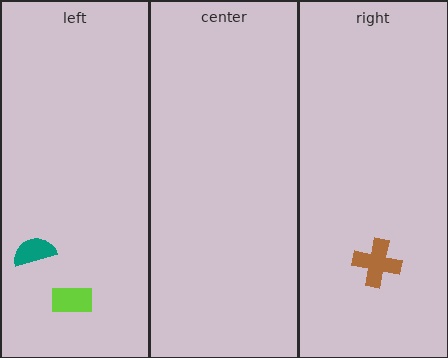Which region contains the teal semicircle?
The left region.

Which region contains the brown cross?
The right region.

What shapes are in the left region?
The lime rectangle, the teal semicircle.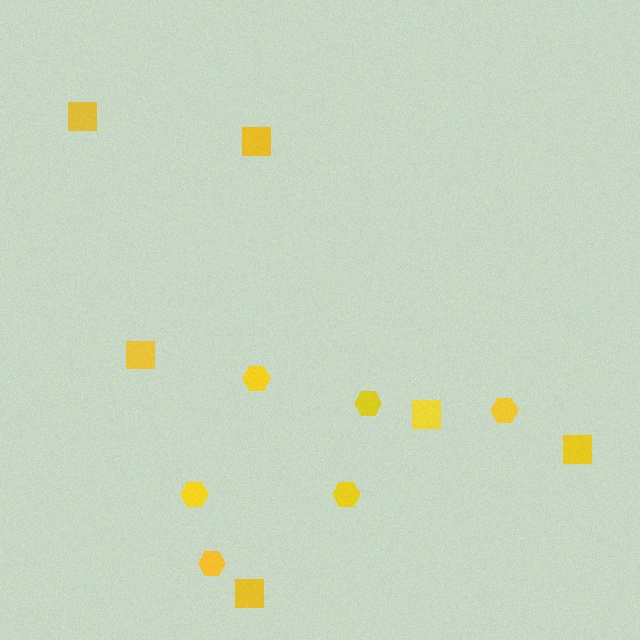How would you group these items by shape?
There are 2 groups: one group of hexagons (6) and one group of squares (6).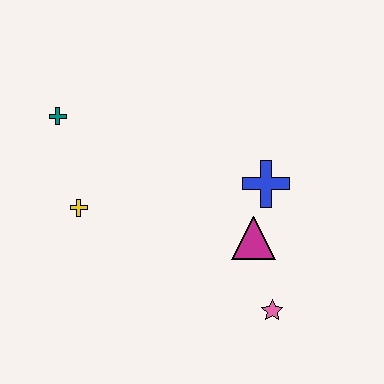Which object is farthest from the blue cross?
The teal cross is farthest from the blue cross.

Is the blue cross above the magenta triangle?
Yes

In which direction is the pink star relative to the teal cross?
The pink star is to the right of the teal cross.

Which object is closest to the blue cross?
The magenta triangle is closest to the blue cross.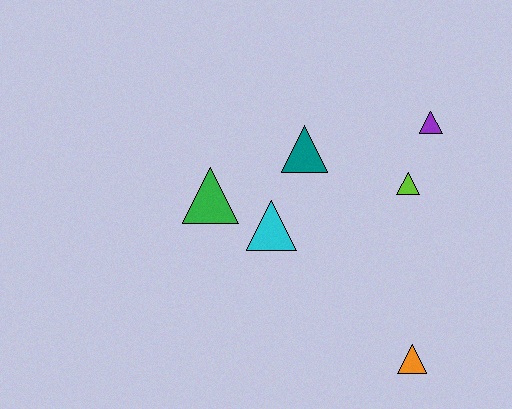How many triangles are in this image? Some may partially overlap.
There are 6 triangles.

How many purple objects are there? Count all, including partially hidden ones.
There is 1 purple object.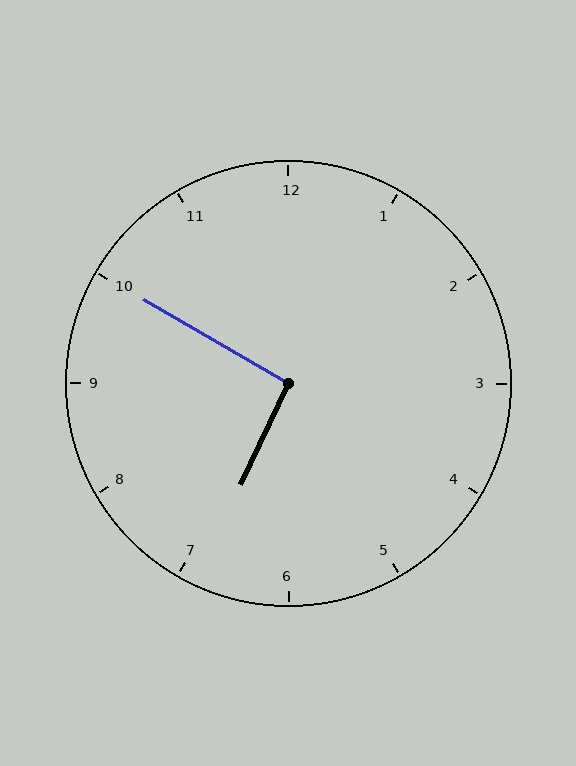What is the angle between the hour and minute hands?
Approximately 95 degrees.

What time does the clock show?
6:50.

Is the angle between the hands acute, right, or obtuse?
It is right.